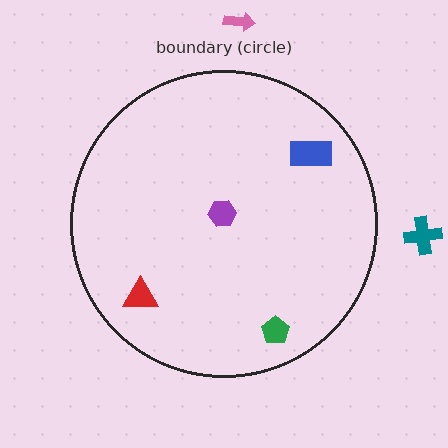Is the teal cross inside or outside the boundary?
Outside.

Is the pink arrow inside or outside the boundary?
Outside.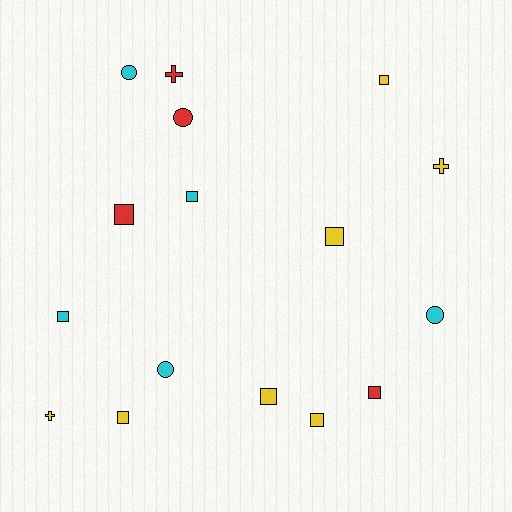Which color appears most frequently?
Yellow, with 7 objects.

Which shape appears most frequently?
Square, with 9 objects.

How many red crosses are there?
There is 1 red cross.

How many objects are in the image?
There are 16 objects.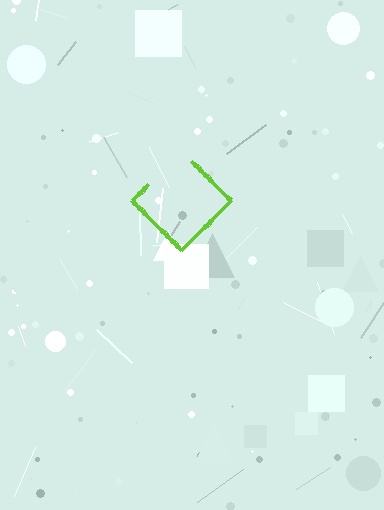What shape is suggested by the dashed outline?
The dashed outline suggests a diamond.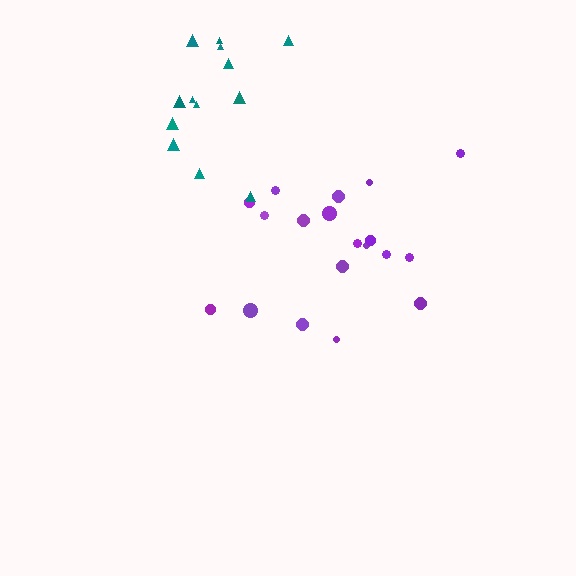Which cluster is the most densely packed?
Purple.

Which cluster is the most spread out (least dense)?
Teal.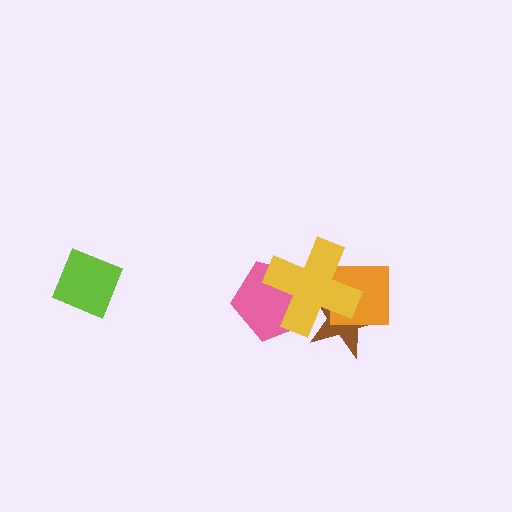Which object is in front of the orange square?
The yellow cross is in front of the orange square.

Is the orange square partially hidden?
Yes, it is partially covered by another shape.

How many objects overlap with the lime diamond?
0 objects overlap with the lime diamond.